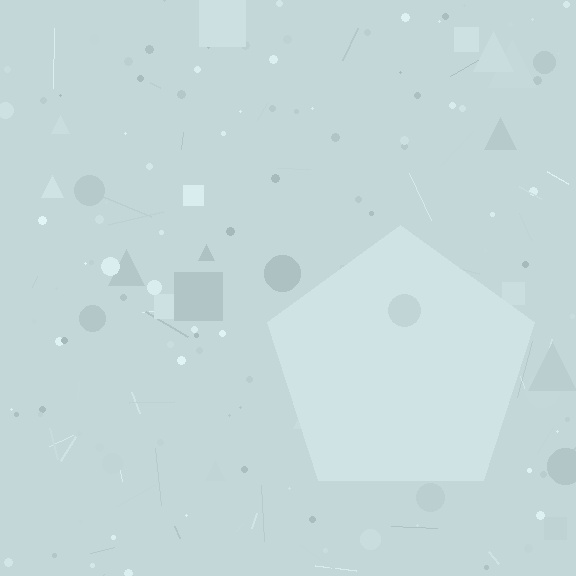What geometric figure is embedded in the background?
A pentagon is embedded in the background.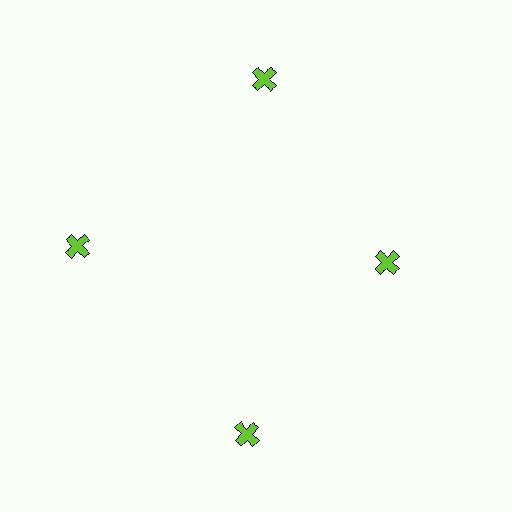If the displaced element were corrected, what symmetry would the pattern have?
It would have 4-fold rotational symmetry — the pattern would map onto itself every 90 degrees.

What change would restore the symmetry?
The symmetry would be restored by moving it outward, back onto the ring so that all 4 crosses sit at equal angles and equal distance from the center.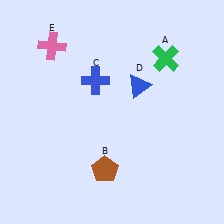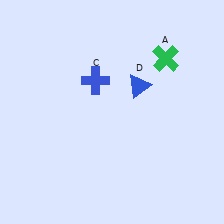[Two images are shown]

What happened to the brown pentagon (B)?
The brown pentagon (B) was removed in Image 2. It was in the bottom-left area of Image 1.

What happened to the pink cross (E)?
The pink cross (E) was removed in Image 2. It was in the top-left area of Image 1.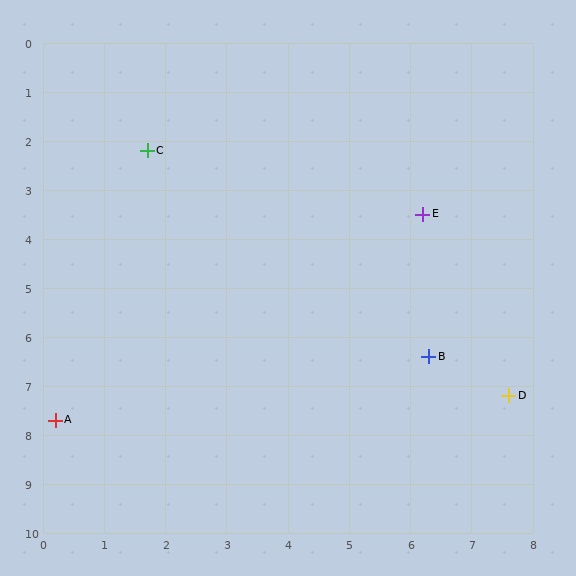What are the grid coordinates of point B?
Point B is at approximately (6.3, 6.4).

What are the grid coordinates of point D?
Point D is at approximately (7.6, 7.2).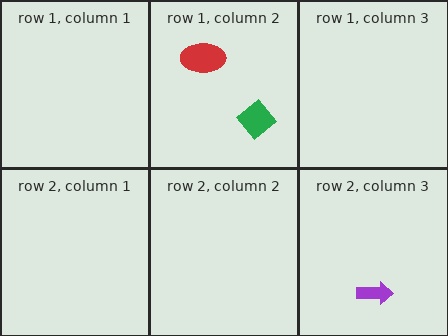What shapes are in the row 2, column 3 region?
The purple arrow.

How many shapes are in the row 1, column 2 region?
2.